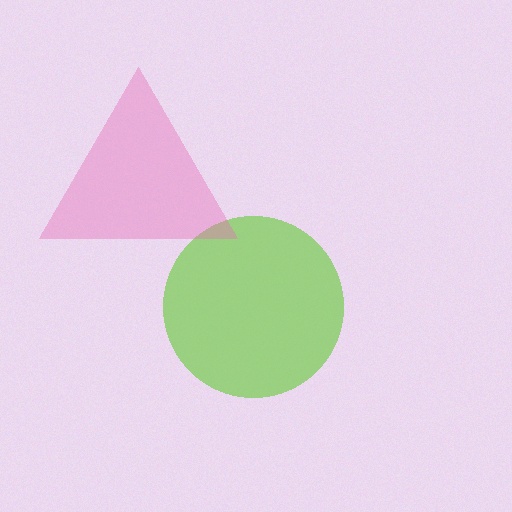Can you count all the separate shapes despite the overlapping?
Yes, there are 2 separate shapes.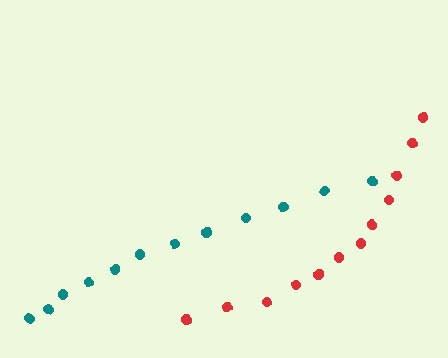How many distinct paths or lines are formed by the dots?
There are 2 distinct paths.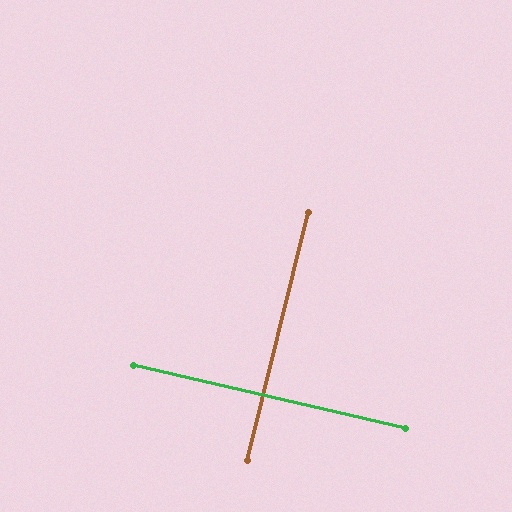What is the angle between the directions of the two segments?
Approximately 89 degrees.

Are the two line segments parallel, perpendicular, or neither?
Perpendicular — they meet at approximately 89°.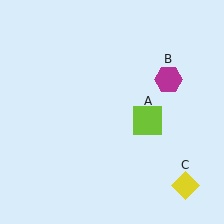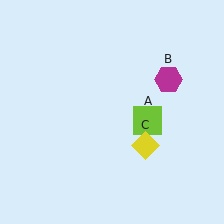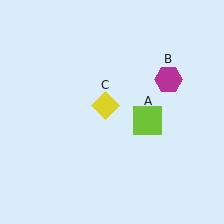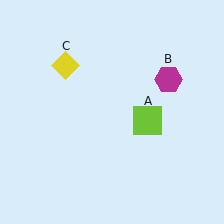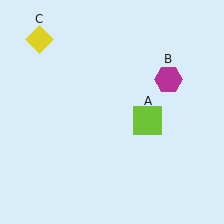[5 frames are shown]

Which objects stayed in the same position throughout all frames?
Lime square (object A) and magenta hexagon (object B) remained stationary.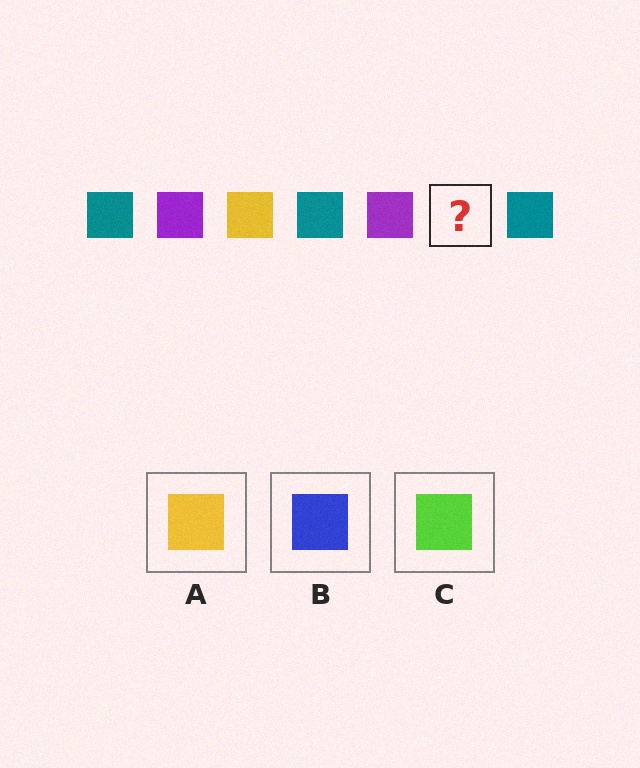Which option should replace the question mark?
Option A.